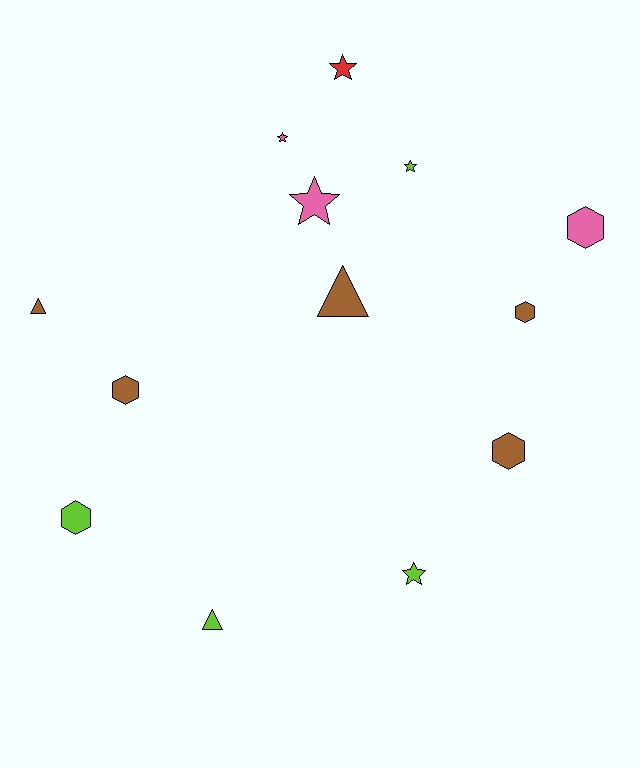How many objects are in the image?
There are 13 objects.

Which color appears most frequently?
Brown, with 5 objects.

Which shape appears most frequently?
Hexagon, with 5 objects.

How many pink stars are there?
There are 2 pink stars.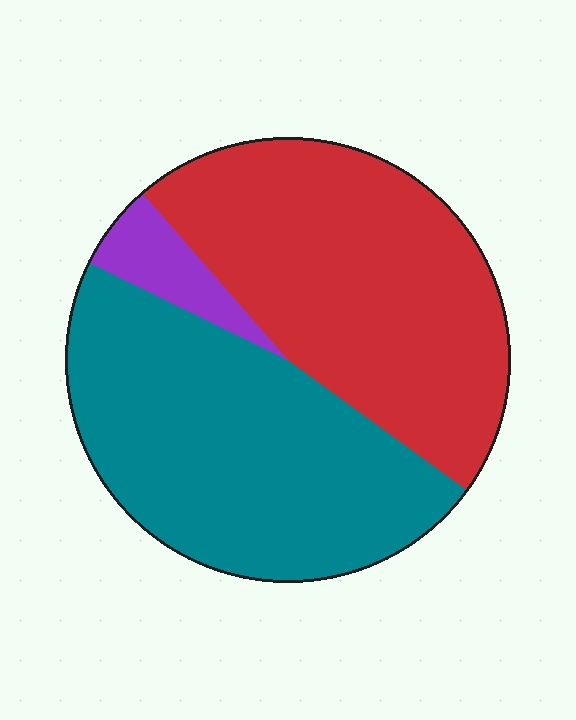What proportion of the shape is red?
Red covers around 45% of the shape.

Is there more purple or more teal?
Teal.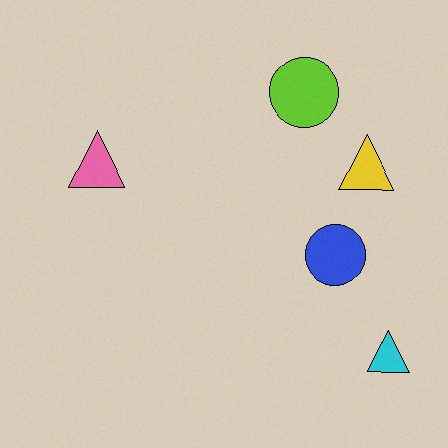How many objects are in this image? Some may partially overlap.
There are 5 objects.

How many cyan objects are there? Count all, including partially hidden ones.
There is 1 cyan object.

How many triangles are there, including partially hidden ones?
There are 3 triangles.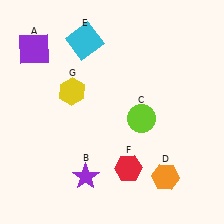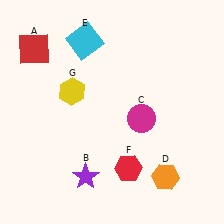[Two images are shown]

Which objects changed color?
A changed from purple to red. C changed from lime to magenta.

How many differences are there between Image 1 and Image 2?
There are 2 differences between the two images.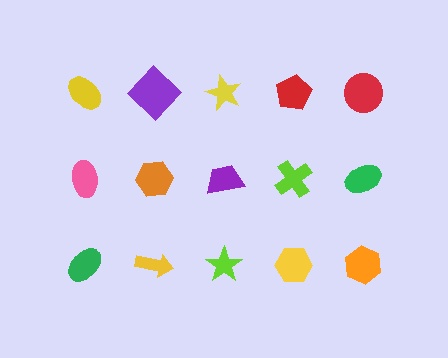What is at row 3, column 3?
A lime star.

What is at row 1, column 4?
A red pentagon.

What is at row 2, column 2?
An orange hexagon.